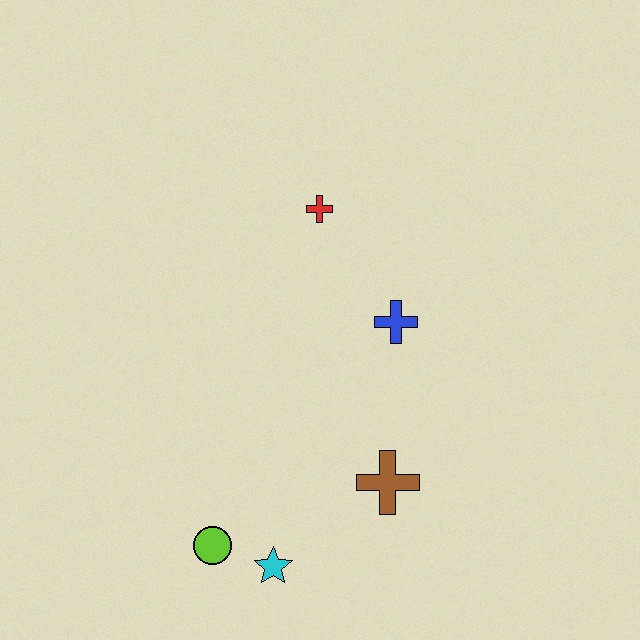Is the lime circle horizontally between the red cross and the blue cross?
No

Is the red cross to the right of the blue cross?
No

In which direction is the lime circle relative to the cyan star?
The lime circle is to the left of the cyan star.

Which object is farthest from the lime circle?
The red cross is farthest from the lime circle.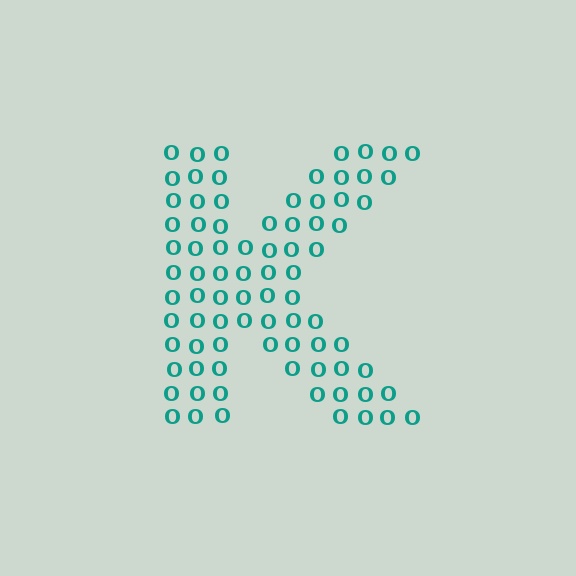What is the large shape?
The large shape is the letter K.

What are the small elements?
The small elements are letter O's.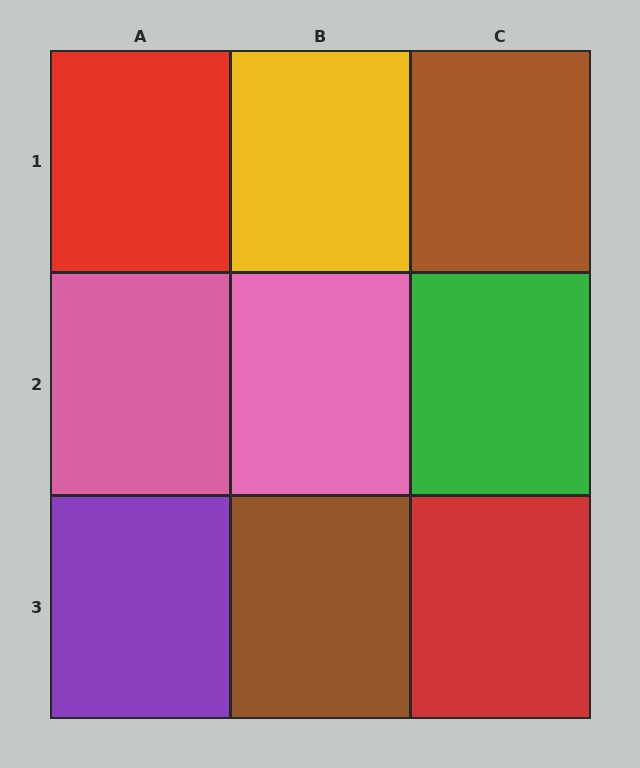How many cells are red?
2 cells are red.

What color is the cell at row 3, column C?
Red.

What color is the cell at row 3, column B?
Brown.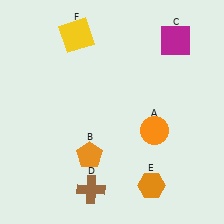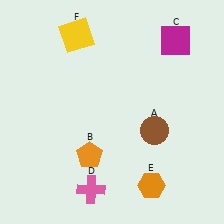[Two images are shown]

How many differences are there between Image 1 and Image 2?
There are 2 differences between the two images.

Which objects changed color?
A changed from orange to brown. D changed from brown to pink.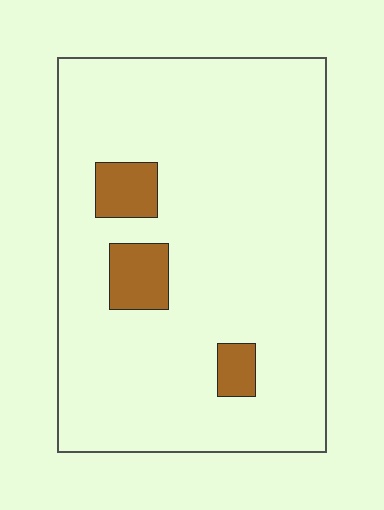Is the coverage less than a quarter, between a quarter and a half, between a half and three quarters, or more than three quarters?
Less than a quarter.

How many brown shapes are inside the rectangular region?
3.